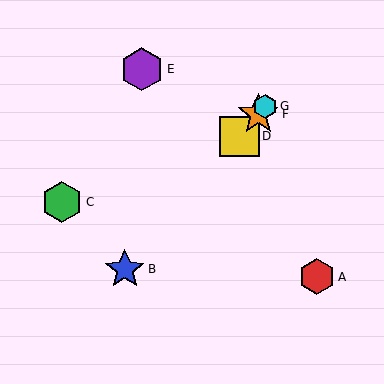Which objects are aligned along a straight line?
Objects B, D, F, G are aligned along a straight line.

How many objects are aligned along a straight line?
4 objects (B, D, F, G) are aligned along a straight line.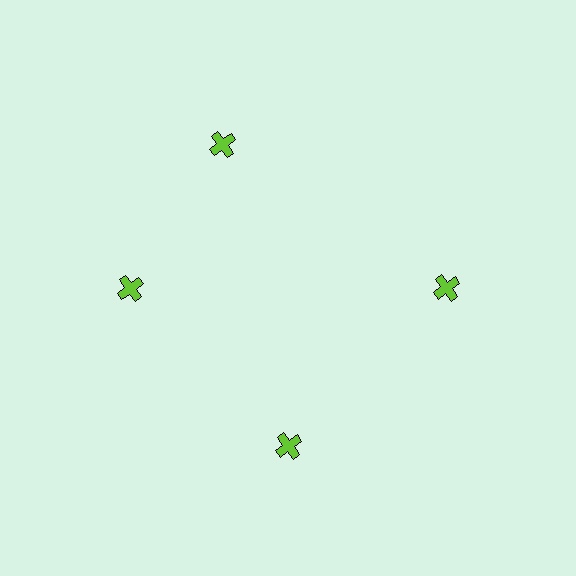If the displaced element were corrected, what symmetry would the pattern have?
It would have 4-fold rotational symmetry — the pattern would map onto itself every 90 degrees.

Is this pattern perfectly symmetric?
No. The 4 lime crosses are arranged in a ring, but one element near the 12 o'clock position is rotated out of alignment along the ring, breaking the 4-fold rotational symmetry.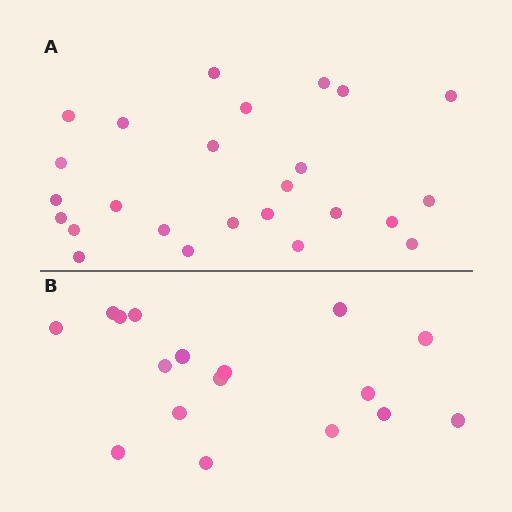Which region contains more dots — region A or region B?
Region A (the top region) has more dots.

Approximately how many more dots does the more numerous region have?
Region A has roughly 8 or so more dots than region B.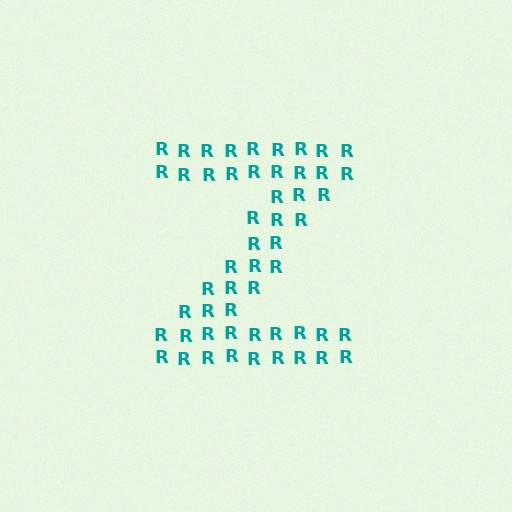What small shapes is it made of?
It is made of small letter R's.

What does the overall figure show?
The overall figure shows the letter Z.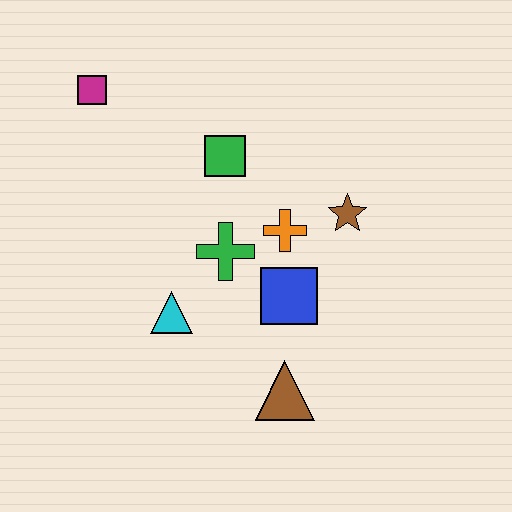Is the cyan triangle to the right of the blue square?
No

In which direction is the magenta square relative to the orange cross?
The magenta square is to the left of the orange cross.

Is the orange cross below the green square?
Yes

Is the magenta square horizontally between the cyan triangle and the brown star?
No